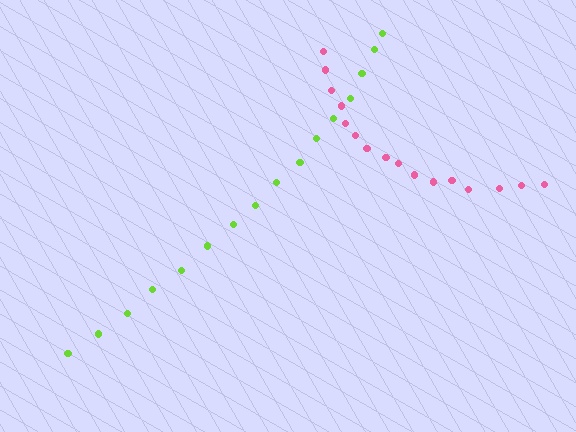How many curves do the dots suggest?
There are 2 distinct paths.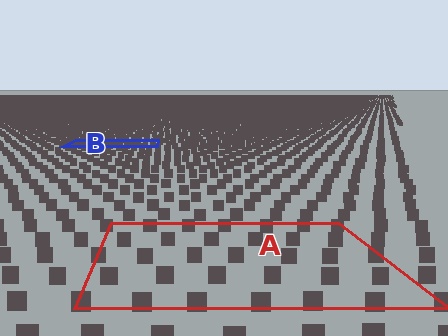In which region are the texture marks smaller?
The texture marks are smaller in region B, because it is farther away.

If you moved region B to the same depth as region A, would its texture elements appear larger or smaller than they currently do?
They would appear larger. At a closer depth, the same texture elements are projected at a bigger on-screen size.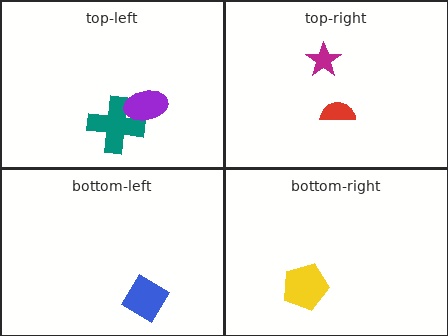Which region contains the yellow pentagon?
The bottom-right region.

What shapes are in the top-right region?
The red semicircle, the magenta star.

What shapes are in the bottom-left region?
The blue diamond.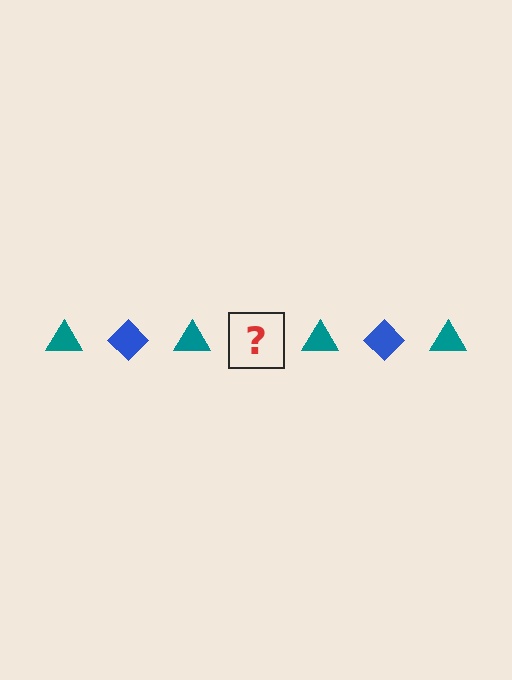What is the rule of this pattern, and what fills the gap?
The rule is that the pattern alternates between teal triangle and blue diamond. The gap should be filled with a blue diamond.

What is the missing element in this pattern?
The missing element is a blue diamond.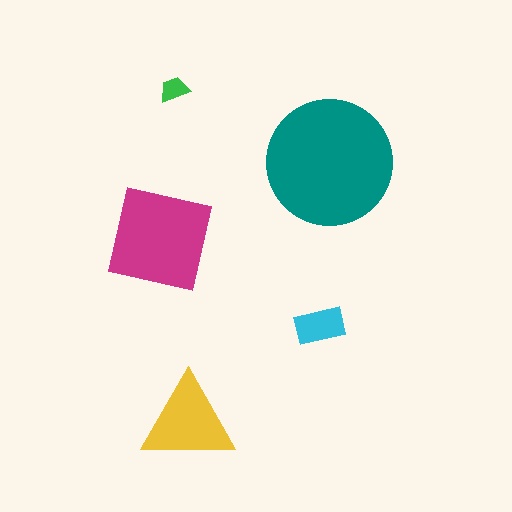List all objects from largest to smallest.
The teal circle, the magenta square, the yellow triangle, the cyan rectangle, the green trapezoid.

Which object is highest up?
The green trapezoid is topmost.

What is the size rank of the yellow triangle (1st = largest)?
3rd.